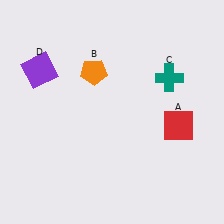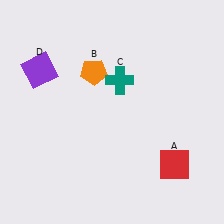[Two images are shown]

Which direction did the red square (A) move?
The red square (A) moved down.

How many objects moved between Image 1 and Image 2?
2 objects moved between the two images.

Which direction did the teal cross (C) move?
The teal cross (C) moved left.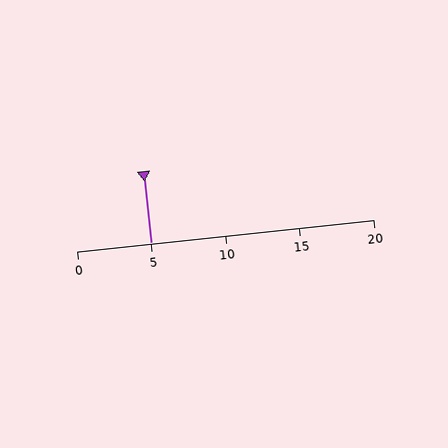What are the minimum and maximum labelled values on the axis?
The axis runs from 0 to 20.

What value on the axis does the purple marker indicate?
The marker indicates approximately 5.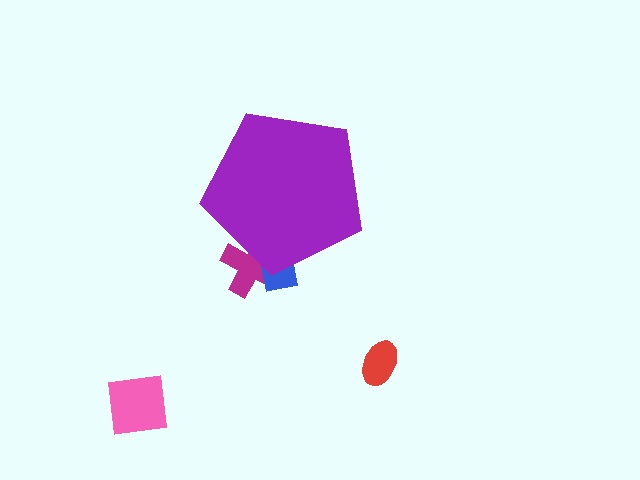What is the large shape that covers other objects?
A purple pentagon.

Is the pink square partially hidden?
No, the pink square is fully visible.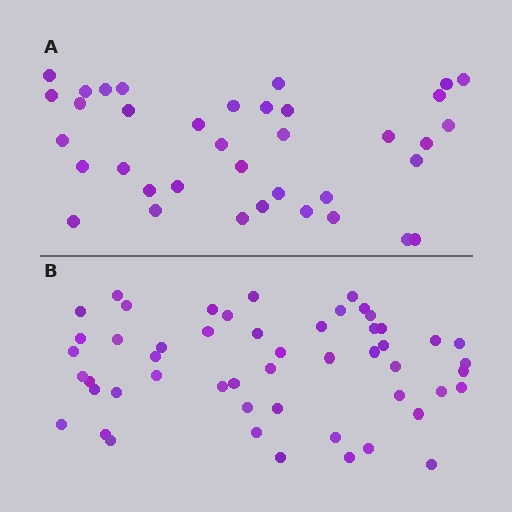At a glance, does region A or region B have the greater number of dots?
Region B (the bottom region) has more dots.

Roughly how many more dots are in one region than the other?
Region B has approximately 15 more dots than region A.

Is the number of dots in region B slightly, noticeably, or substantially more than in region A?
Region B has noticeably more, but not dramatically so. The ratio is roughly 1.4 to 1.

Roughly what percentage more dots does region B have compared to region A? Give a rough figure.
About 40% more.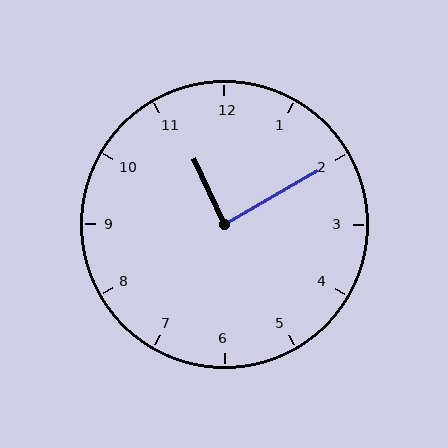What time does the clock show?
11:10.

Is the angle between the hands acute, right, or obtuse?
It is right.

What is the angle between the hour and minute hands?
Approximately 85 degrees.